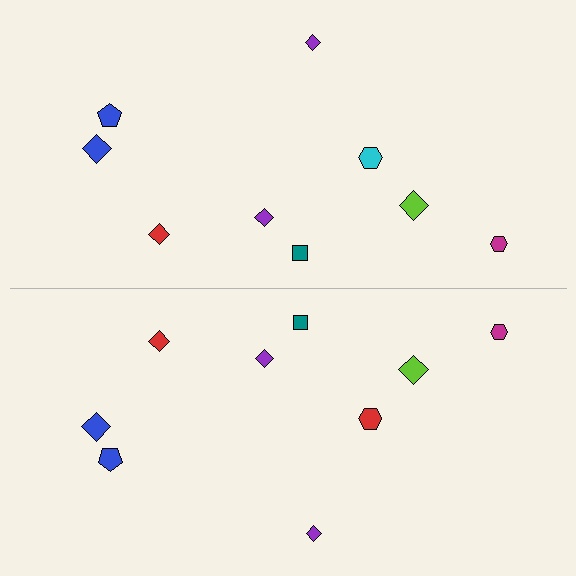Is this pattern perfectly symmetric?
No, the pattern is not perfectly symmetric. The red hexagon on the bottom side breaks the symmetry — its mirror counterpart is cyan.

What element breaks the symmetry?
The red hexagon on the bottom side breaks the symmetry — its mirror counterpart is cyan.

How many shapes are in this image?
There are 18 shapes in this image.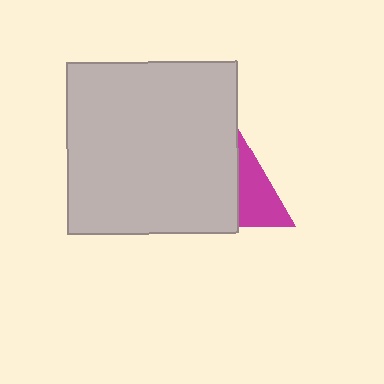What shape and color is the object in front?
The object in front is a light gray square.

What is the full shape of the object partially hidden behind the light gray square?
The partially hidden object is a magenta triangle.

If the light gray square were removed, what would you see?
You would see the complete magenta triangle.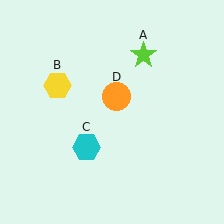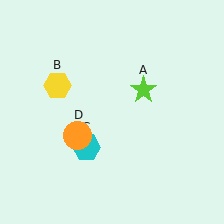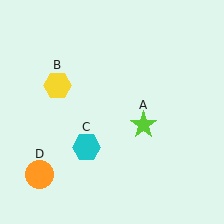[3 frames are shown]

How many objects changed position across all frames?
2 objects changed position: lime star (object A), orange circle (object D).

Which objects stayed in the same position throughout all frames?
Yellow hexagon (object B) and cyan hexagon (object C) remained stationary.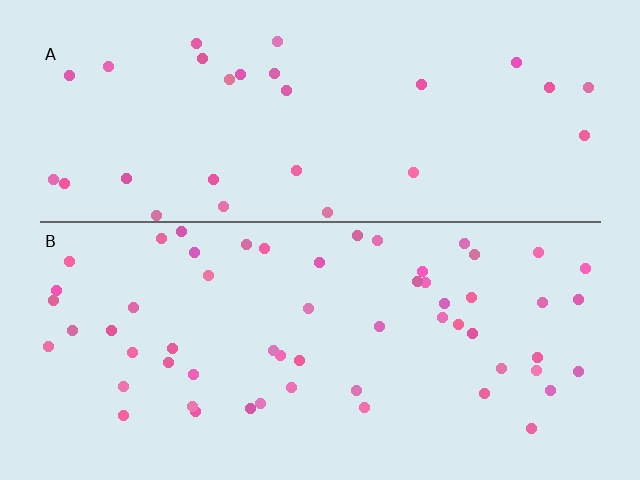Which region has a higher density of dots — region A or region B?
B (the bottom).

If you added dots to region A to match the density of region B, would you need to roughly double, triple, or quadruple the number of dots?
Approximately double.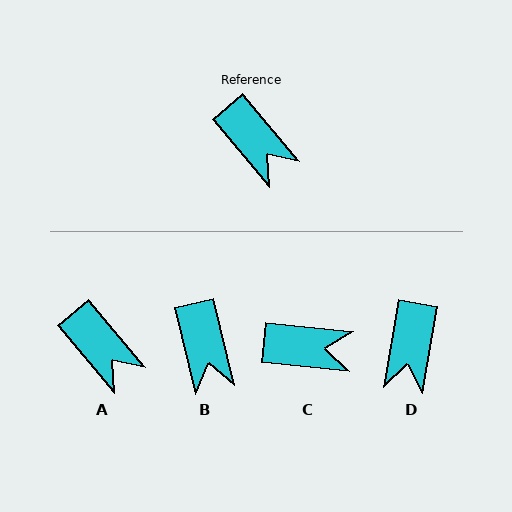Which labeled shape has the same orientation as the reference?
A.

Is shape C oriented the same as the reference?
No, it is off by about 44 degrees.